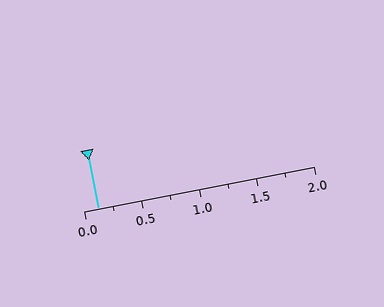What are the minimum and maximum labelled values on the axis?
The axis runs from 0.0 to 2.0.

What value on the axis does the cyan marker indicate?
The marker indicates approximately 0.12.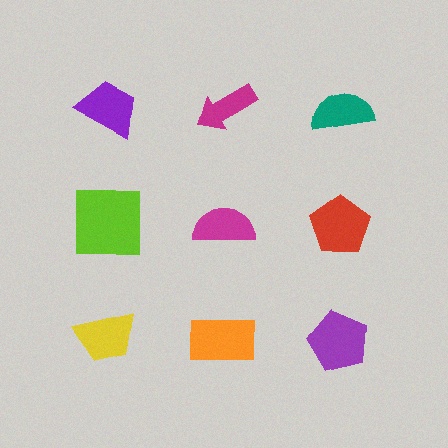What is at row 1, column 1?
A purple trapezoid.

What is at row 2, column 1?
A lime square.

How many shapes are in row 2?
3 shapes.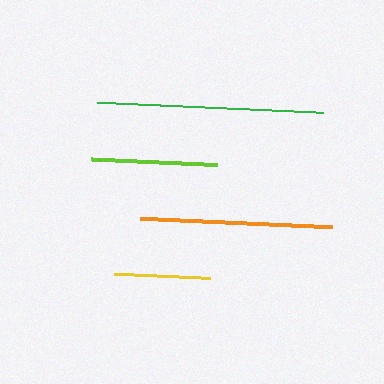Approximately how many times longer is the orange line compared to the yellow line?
The orange line is approximately 2.0 times the length of the yellow line.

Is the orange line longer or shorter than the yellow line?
The orange line is longer than the yellow line.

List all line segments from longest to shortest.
From longest to shortest: green, orange, lime, yellow.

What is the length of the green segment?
The green segment is approximately 226 pixels long.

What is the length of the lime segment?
The lime segment is approximately 126 pixels long.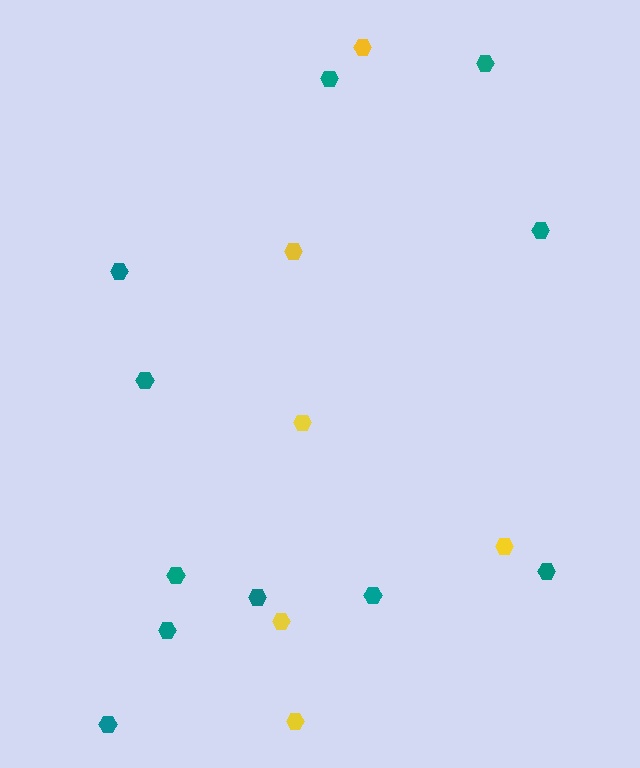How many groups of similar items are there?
There are 2 groups: one group of teal hexagons (11) and one group of yellow hexagons (6).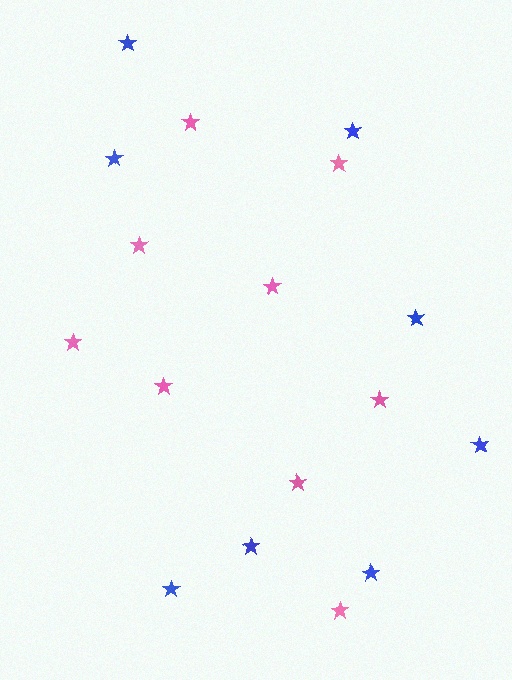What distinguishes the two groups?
There are 2 groups: one group of blue stars (8) and one group of pink stars (9).